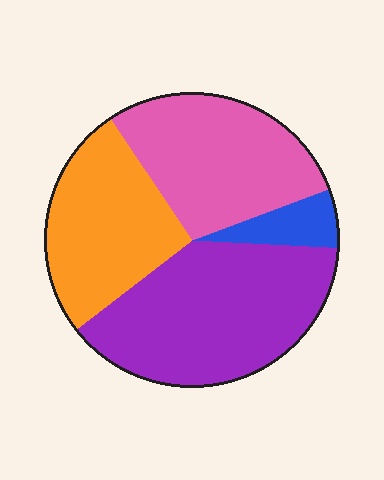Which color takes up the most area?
Purple, at roughly 40%.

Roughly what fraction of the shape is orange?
Orange takes up about one quarter (1/4) of the shape.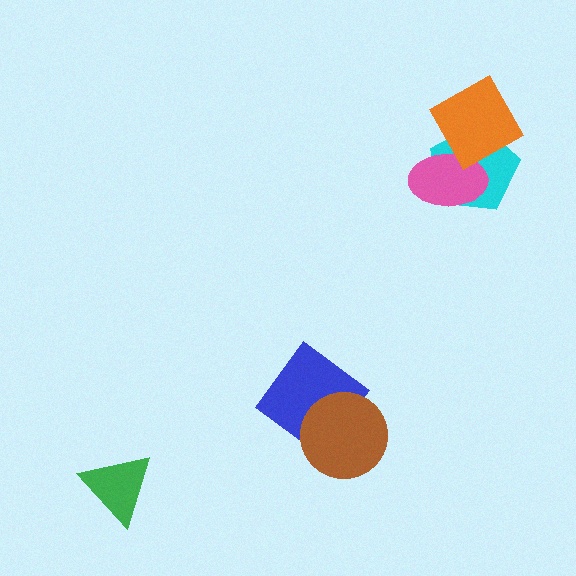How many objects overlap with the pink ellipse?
2 objects overlap with the pink ellipse.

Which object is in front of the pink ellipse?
The orange diamond is in front of the pink ellipse.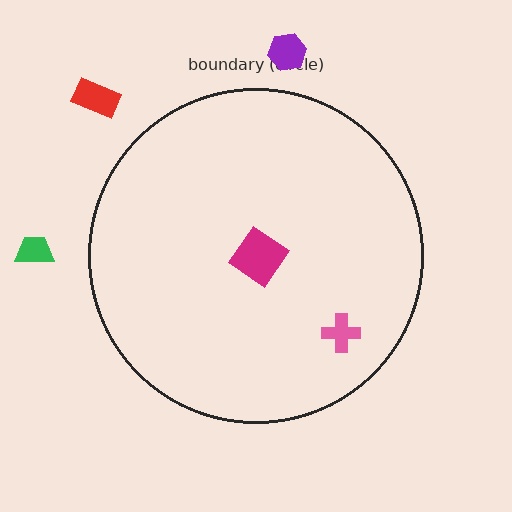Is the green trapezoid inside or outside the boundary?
Outside.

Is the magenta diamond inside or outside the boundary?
Inside.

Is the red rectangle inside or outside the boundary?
Outside.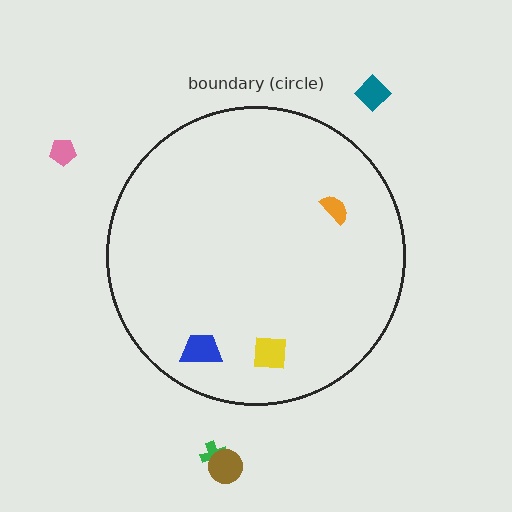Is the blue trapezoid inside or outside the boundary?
Inside.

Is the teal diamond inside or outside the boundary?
Outside.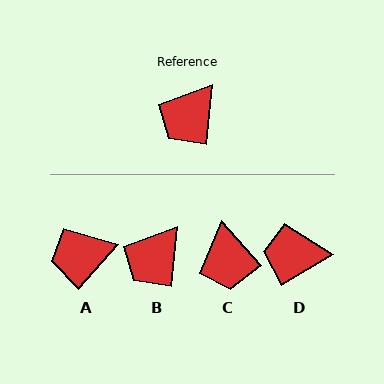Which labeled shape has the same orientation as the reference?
B.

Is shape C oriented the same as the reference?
No, it is off by about 47 degrees.